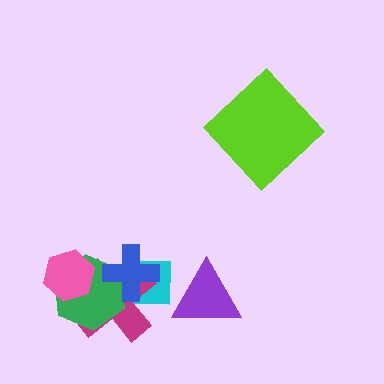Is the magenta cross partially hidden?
Yes, it is partially covered by another shape.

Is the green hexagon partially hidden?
Yes, it is partially covered by another shape.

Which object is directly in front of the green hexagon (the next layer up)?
The pink hexagon is directly in front of the green hexagon.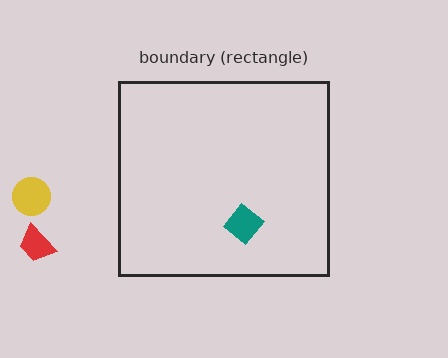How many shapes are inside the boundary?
1 inside, 2 outside.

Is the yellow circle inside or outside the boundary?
Outside.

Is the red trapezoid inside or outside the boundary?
Outside.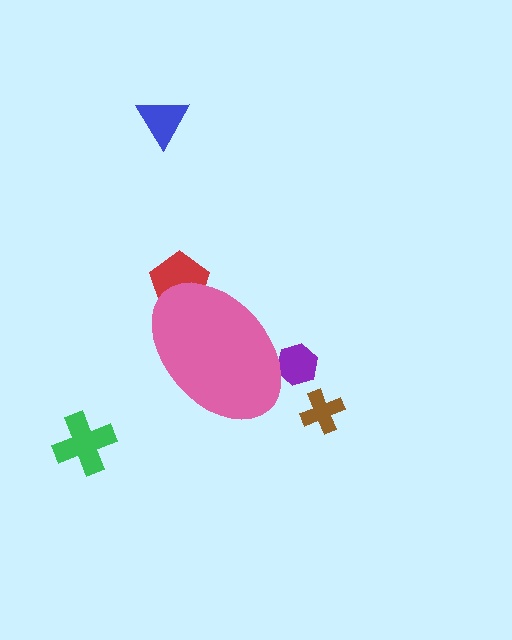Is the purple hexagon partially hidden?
Yes, the purple hexagon is partially hidden behind the pink ellipse.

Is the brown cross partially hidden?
No, the brown cross is fully visible.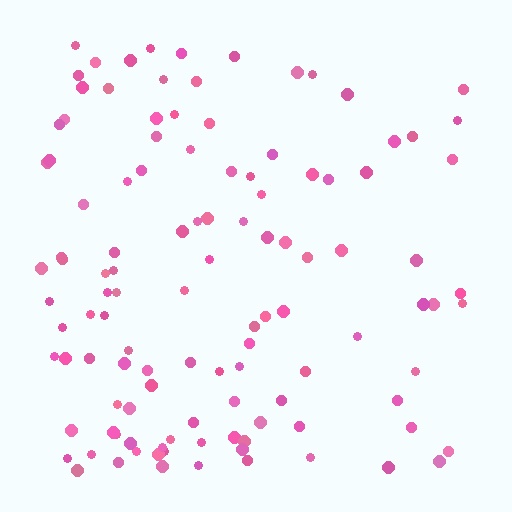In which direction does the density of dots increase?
From right to left, with the left side densest.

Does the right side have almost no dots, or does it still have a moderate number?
Still a moderate number, just noticeably fewer than the left.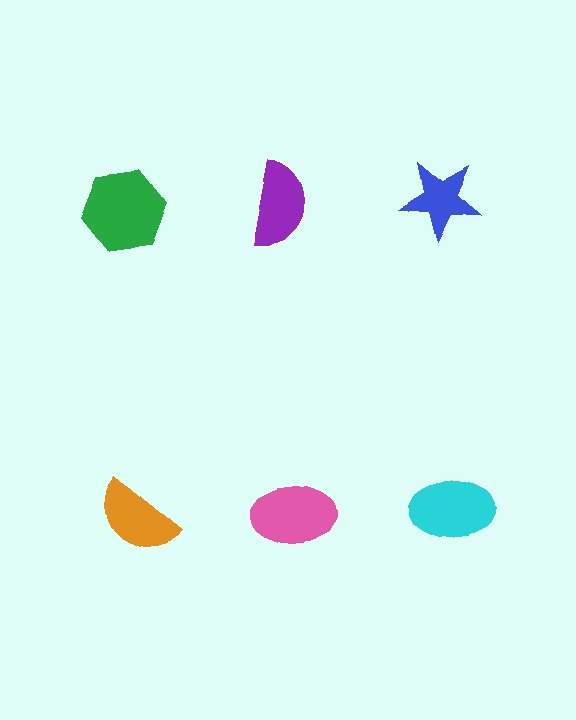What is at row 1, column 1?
A green hexagon.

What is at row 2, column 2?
A pink ellipse.